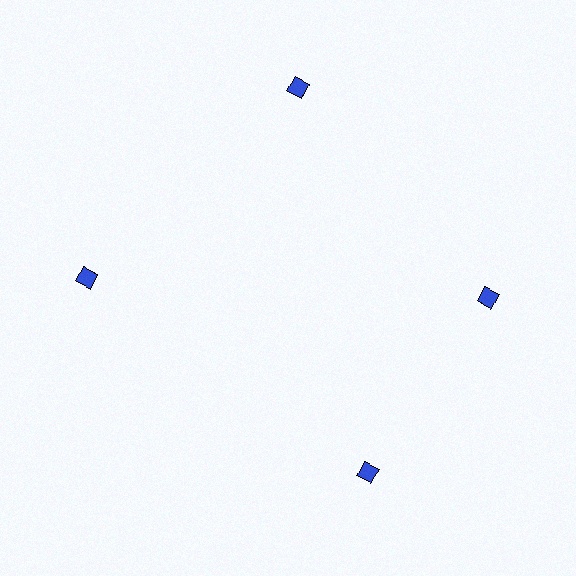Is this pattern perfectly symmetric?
No. The 4 blue diamonds are arranged in a ring, but one element near the 6 o'clock position is rotated out of alignment along the ring, breaking the 4-fold rotational symmetry.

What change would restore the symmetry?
The symmetry would be restored by rotating it back into even spacing with its neighbors so that all 4 diamonds sit at equal angles and equal distance from the center.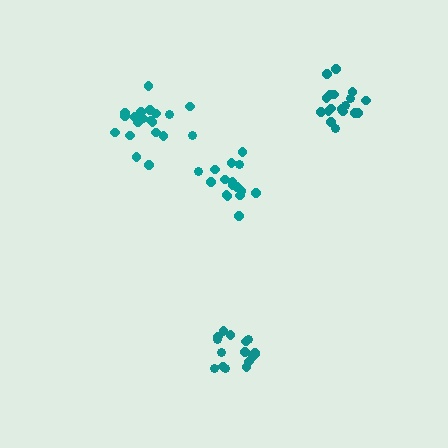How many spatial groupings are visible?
There are 4 spatial groupings.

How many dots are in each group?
Group 1: 16 dots, Group 2: 16 dots, Group 3: 19 dots, Group 4: 20 dots (71 total).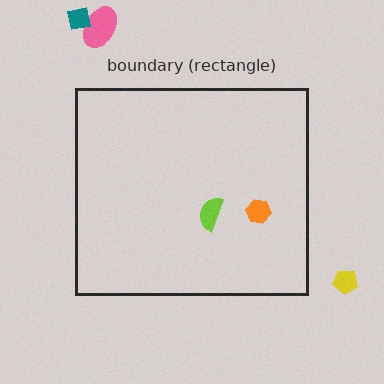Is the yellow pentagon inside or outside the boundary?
Outside.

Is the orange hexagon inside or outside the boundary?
Inside.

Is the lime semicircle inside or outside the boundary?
Inside.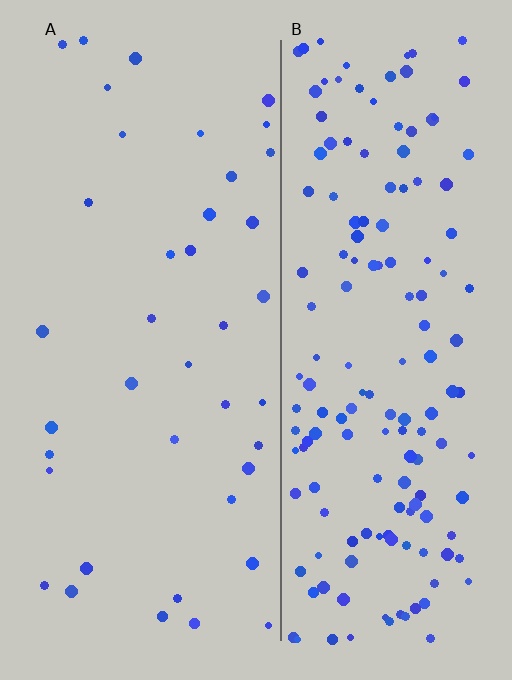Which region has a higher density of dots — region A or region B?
B (the right).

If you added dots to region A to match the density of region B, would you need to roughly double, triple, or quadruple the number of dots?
Approximately quadruple.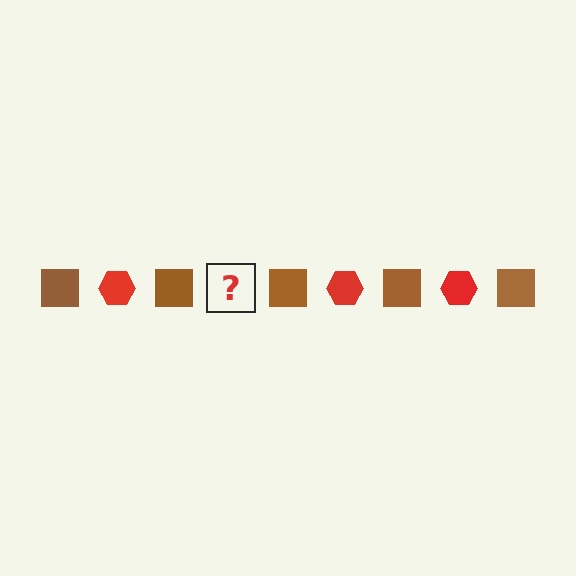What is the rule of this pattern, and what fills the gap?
The rule is that the pattern alternates between brown square and red hexagon. The gap should be filled with a red hexagon.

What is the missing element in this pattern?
The missing element is a red hexagon.